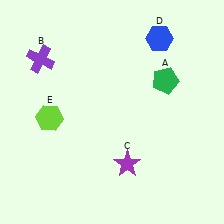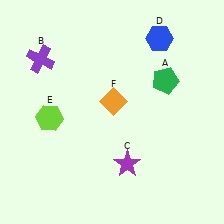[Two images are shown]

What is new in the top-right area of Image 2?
An orange diamond (F) was added in the top-right area of Image 2.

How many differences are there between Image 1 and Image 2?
There is 1 difference between the two images.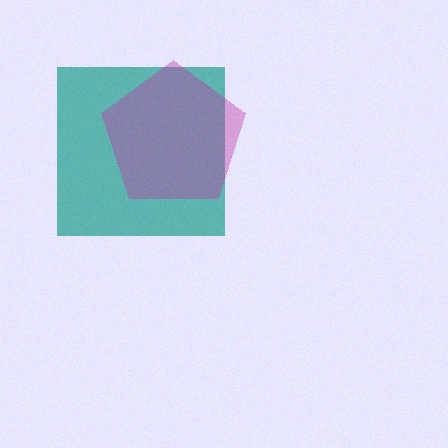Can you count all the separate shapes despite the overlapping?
Yes, there are 2 separate shapes.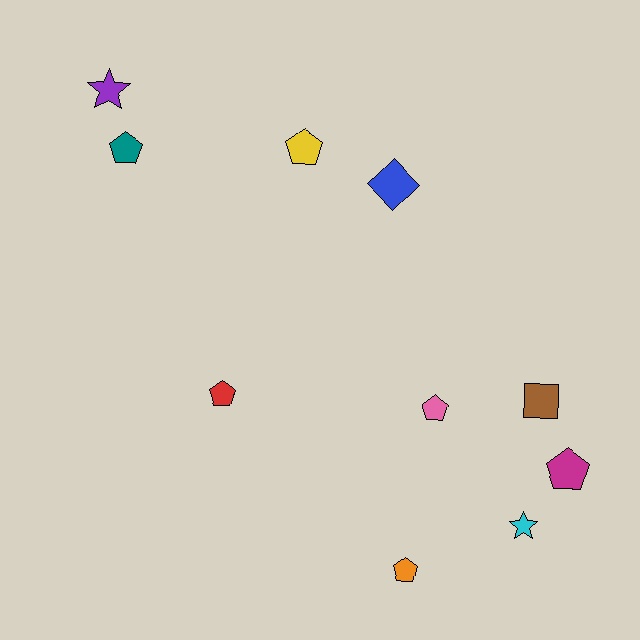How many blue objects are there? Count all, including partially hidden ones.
There is 1 blue object.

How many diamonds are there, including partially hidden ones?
There is 1 diamond.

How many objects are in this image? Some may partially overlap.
There are 10 objects.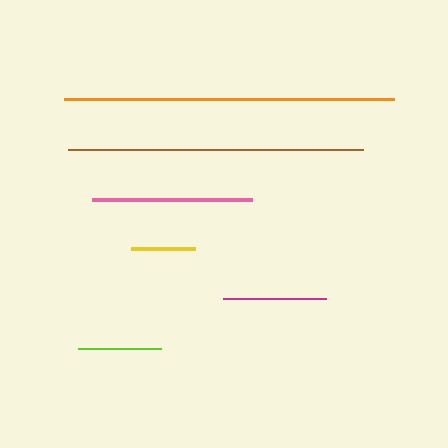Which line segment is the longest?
The orange line is the longest at approximately 330 pixels.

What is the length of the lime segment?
The lime segment is approximately 83 pixels long.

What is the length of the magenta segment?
The magenta segment is approximately 103 pixels long.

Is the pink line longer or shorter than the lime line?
The pink line is longer than the lime line.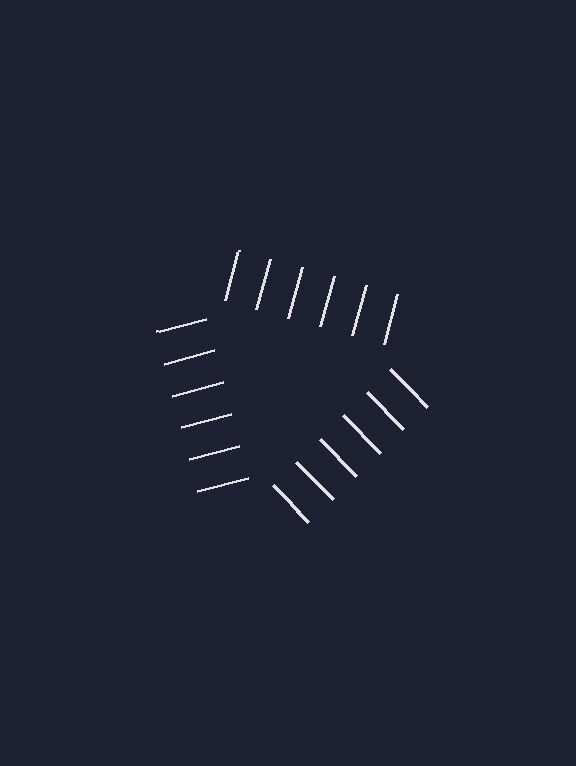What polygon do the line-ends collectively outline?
An illusory triangle — the line segments terminate on its edges but no continuous stroke is drawn.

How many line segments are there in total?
18 — 6 along each of the 3 edges.